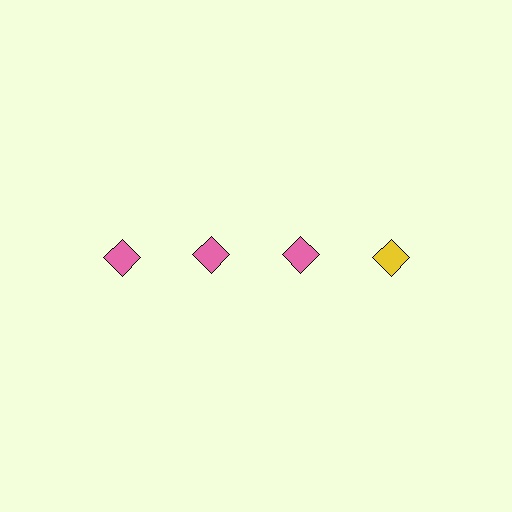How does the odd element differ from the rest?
It has a different color: yellow instead of pink.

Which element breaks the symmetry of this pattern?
The yellow diamond in the top row, second from right column breaks the symmetry. All other shapes are pink diamonds.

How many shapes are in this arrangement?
There are 4 shapes arranged in a grid pattern.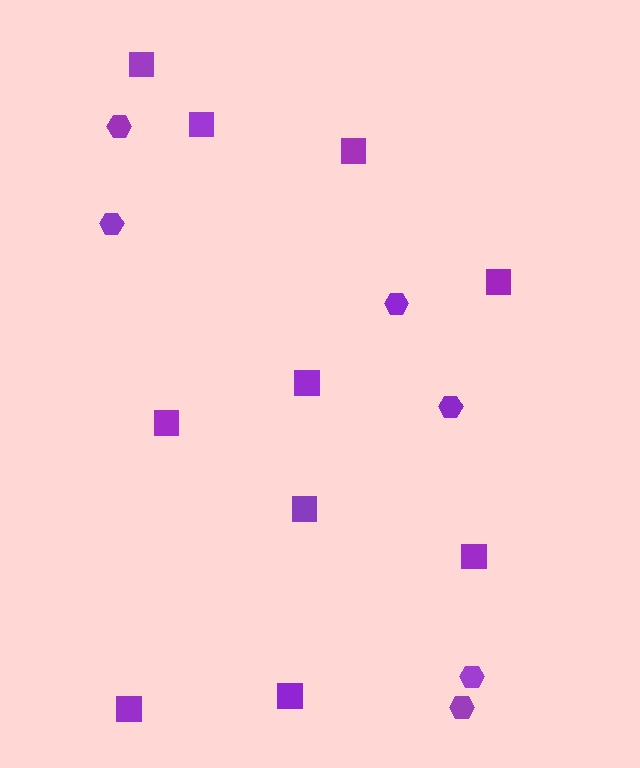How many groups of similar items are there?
There are 2 groups: one group of squares (10) and one group of hexagons (6).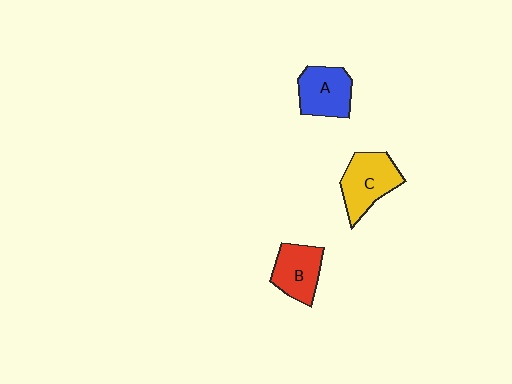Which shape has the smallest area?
Shape B (red).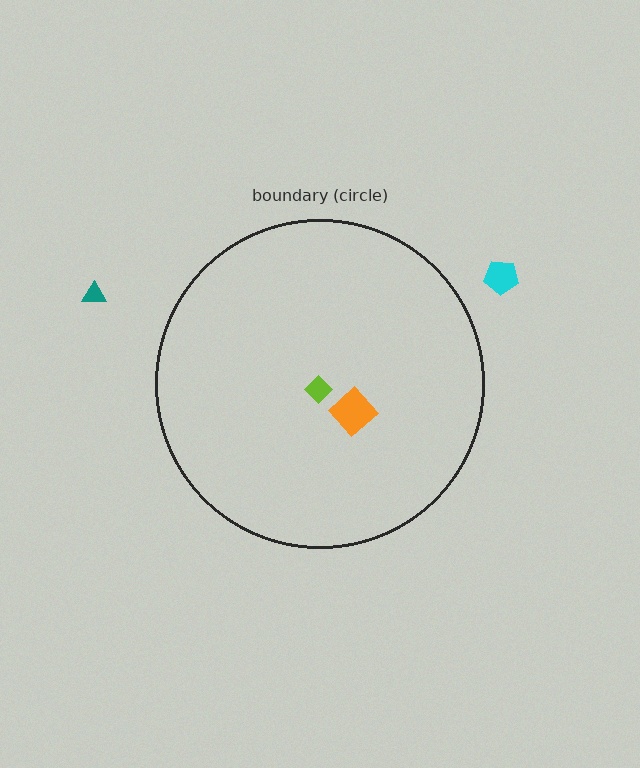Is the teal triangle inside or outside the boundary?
Outside.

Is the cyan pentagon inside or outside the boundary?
Outside.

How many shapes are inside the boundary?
2 inside, 2 outside.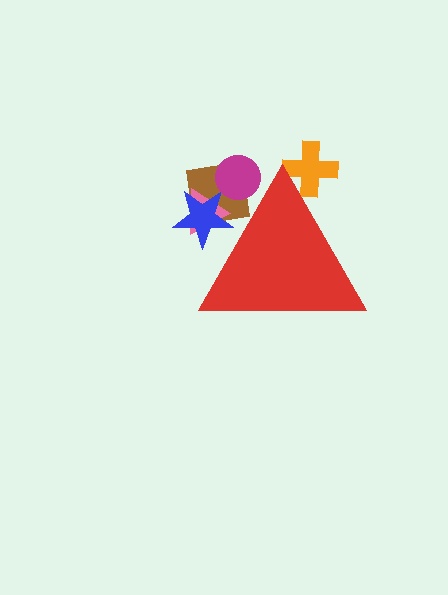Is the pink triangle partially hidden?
Yes, the pink triangle is partially hidden behind the red triangle.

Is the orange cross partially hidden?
Yes, the orange cross is partially hidden behind the red triangle.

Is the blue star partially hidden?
Yes, the blue star is partially hidden behind the red triangle.